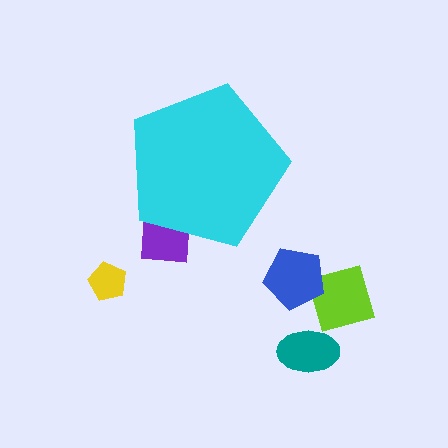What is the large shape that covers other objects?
A cyan pentagon.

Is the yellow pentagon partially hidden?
No, the yellow pentagon is fully visible.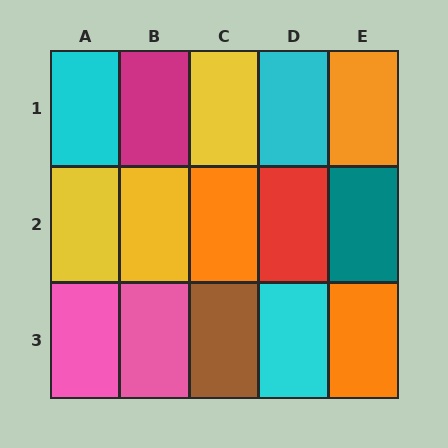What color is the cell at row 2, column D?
Red.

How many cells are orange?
3 cells are orange.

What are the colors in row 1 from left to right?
Cyan, magenta, yellow, cyan, orange.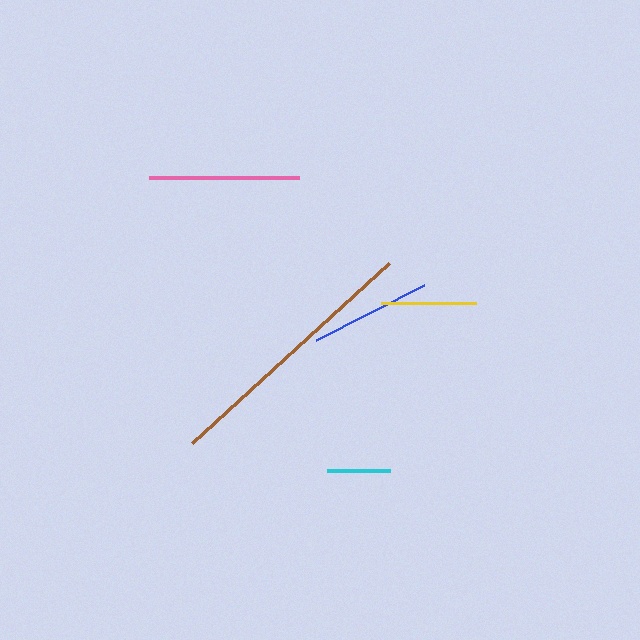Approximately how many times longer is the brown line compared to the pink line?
The brown line is approximately 1.8 times the length of the pink line.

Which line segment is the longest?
The brown line is the longest at approximately 267 pixels.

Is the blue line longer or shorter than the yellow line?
The blue line is longer than the yellow line.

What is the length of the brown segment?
The brown segment is approximately 267 pixels long.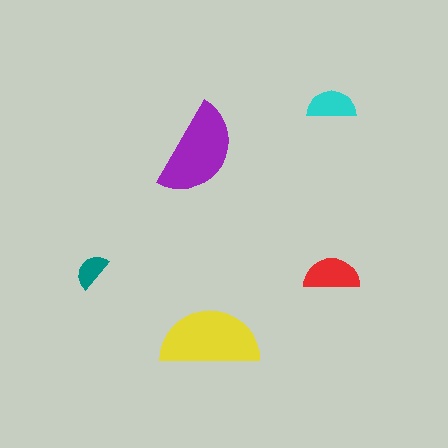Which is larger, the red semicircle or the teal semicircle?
The red one.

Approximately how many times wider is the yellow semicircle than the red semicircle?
About 2 times wider.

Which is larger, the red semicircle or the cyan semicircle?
The red one.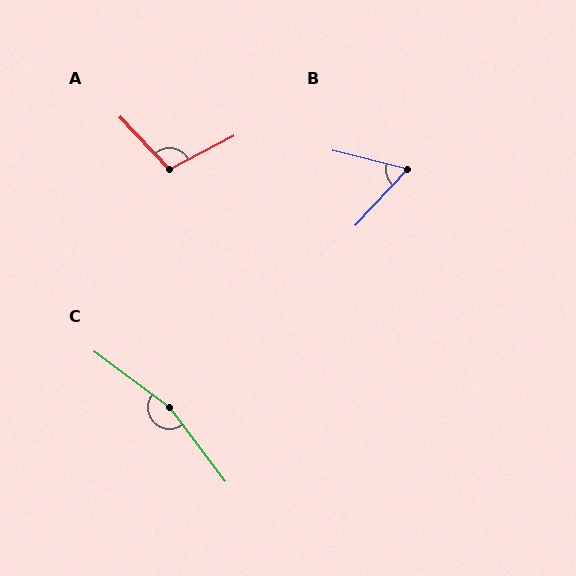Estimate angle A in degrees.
Approximately 106 degrees.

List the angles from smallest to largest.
B (61°), A (106°), C (164°).